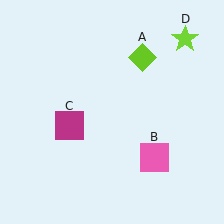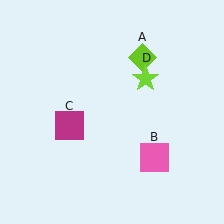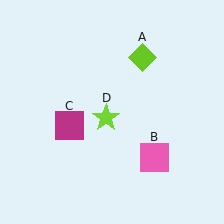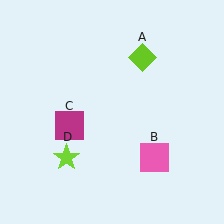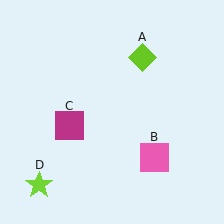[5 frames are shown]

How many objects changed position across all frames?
1 object changed position: lime star (object D).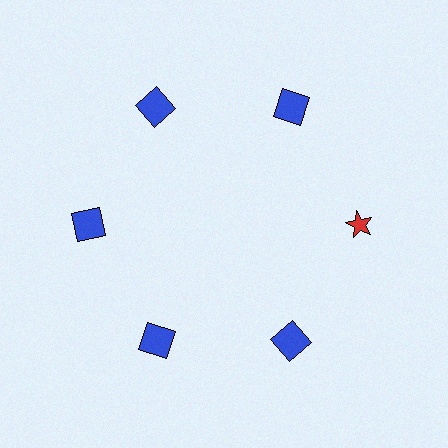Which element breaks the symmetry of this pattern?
The red star at roughly the 3 o'clock position breaks the symmetry. All other shapes are blue squares.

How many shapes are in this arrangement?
There are 6 shapes arranged in a ring pattern.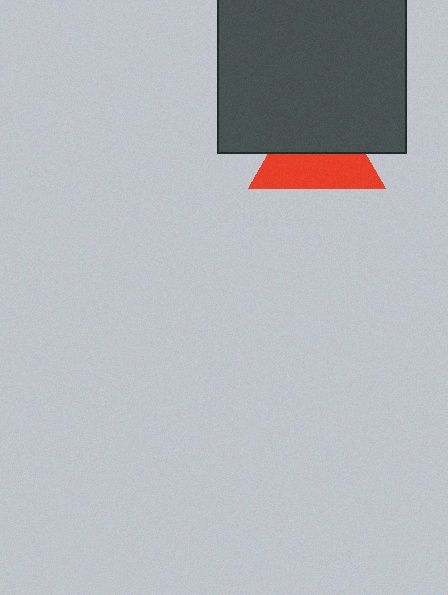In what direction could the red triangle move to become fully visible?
The red triangle could move down. That would shift it out from behind the dark gray square entirely.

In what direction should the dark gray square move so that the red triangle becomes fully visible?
The dark gray square should move up. That is the shortest direction to clear the overlap and leave the red triangle fully visible.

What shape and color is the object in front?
The object in front is a dark gray square.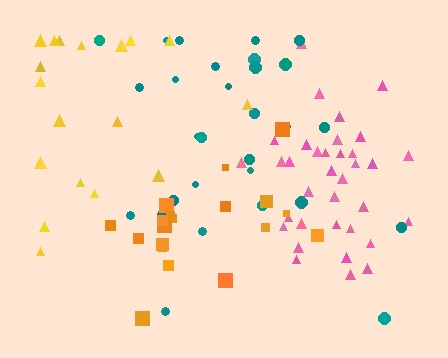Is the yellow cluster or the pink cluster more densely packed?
Pink.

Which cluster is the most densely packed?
Pink.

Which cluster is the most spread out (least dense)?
Yellow.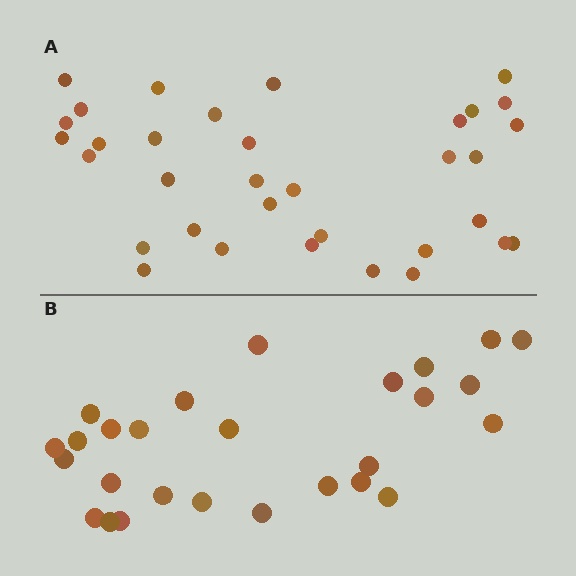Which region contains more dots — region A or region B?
Region A (the top region) has more dots.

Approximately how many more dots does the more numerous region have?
Region A has roughly 8 or so more dots than region B.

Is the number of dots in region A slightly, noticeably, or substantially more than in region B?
Region A has noticeably more, but not dramatically so. The ratio is roughly 1.3 to 1.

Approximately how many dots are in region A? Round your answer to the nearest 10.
About 30 dots. (The exact count is 34, which rounds to 30.)